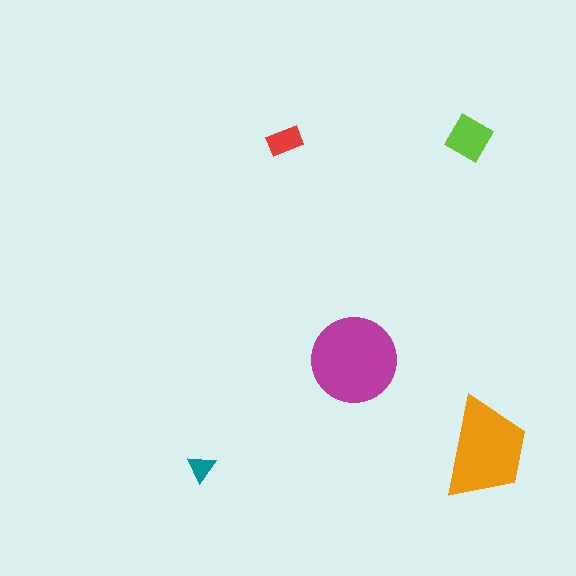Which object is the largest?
The magenta circle.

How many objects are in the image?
There are 5 objects in the image.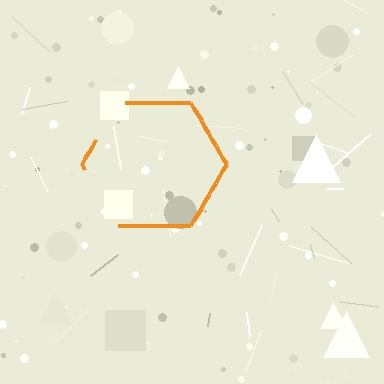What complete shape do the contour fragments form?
The contour fragments form a hexagon.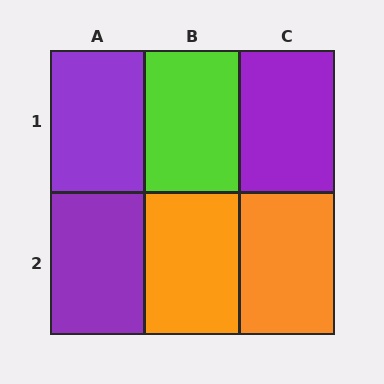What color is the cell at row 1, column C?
Purple.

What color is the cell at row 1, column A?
Purple.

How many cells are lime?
1 cell is lime.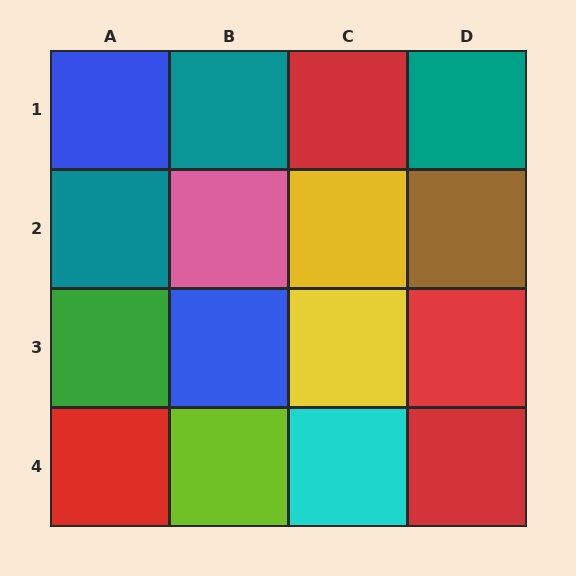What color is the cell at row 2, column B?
Pink.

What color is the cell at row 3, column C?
Yellow.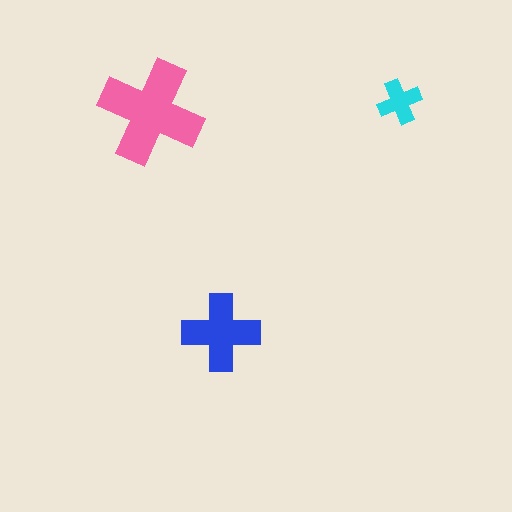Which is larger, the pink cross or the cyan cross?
The pink one.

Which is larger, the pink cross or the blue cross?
The pink one.